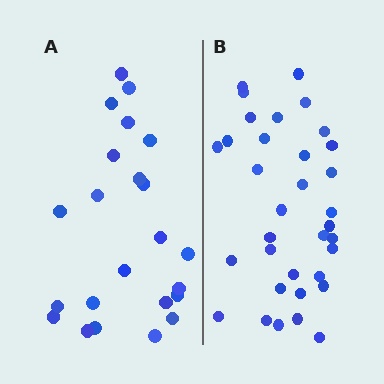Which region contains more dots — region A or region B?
Region B (the right region) has more dots.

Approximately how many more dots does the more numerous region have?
Region B has roughly 12 or so more dots than region A.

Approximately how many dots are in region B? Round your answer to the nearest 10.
About 30 dots. (The exact count is 34, which rounds to 30.)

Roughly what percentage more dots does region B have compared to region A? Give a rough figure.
About 50% more.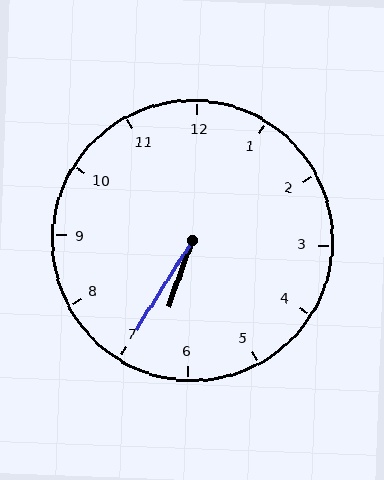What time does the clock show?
6:35.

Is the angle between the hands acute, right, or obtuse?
It is acute.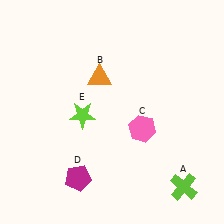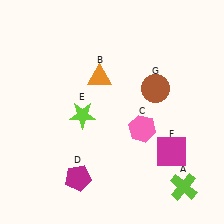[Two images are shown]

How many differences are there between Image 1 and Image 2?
There are 2 differences between the two images.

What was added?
A magenta square (F), a brown circle (G) were added in Image 2.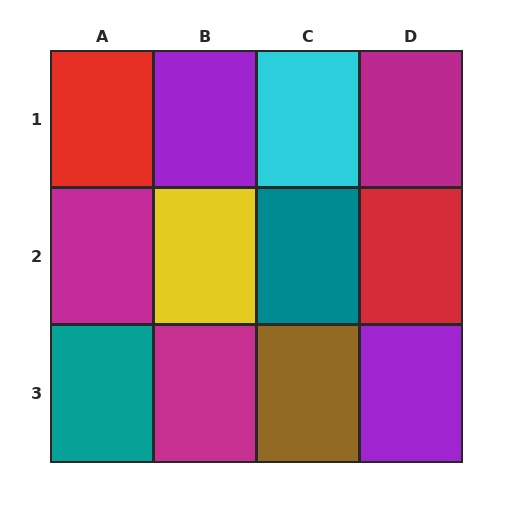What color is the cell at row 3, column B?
Magenta.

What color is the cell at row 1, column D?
Magenta.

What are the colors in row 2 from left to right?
Magenta, yellow, teal, red.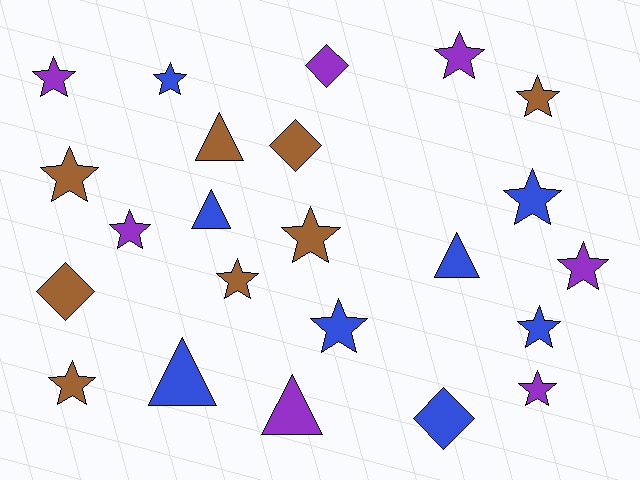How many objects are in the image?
There are 23 objects.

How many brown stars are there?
There are 5 brown stars.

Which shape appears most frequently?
Star, with 14 objects.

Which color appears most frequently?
Brown, with 8 objects.